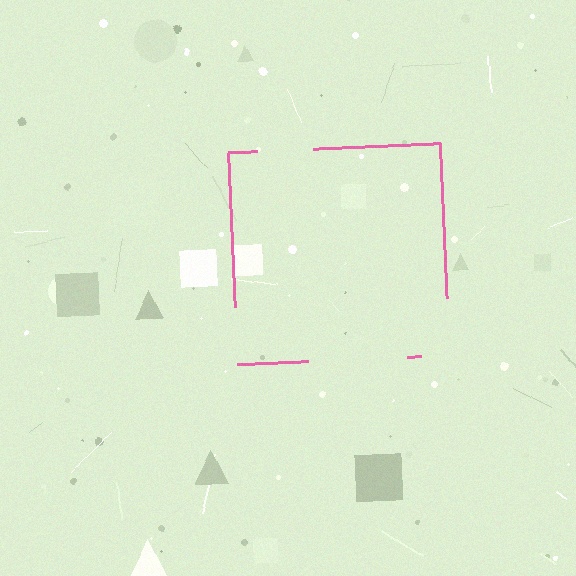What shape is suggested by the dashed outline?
The dashed outline suggests a square.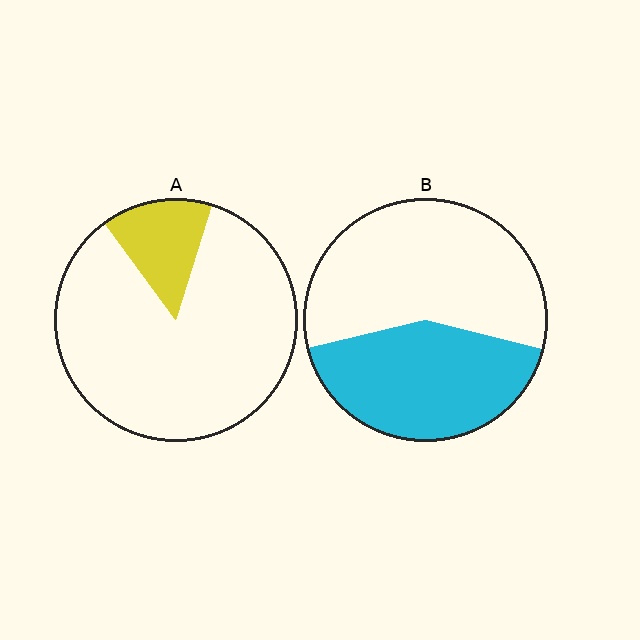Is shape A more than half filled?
No.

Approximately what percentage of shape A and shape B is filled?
A is approximately 15% and B is approximately 40%.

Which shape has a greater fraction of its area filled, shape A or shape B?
Shape B.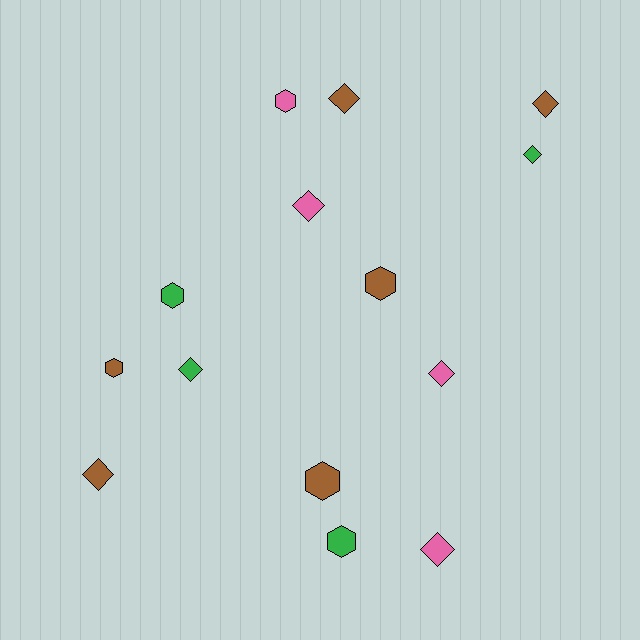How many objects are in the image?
There are 14 objects.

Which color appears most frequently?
Brown, with 6 objects.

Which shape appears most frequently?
Diamond, with 8 objects.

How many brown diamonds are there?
There are 3 brown diamonds.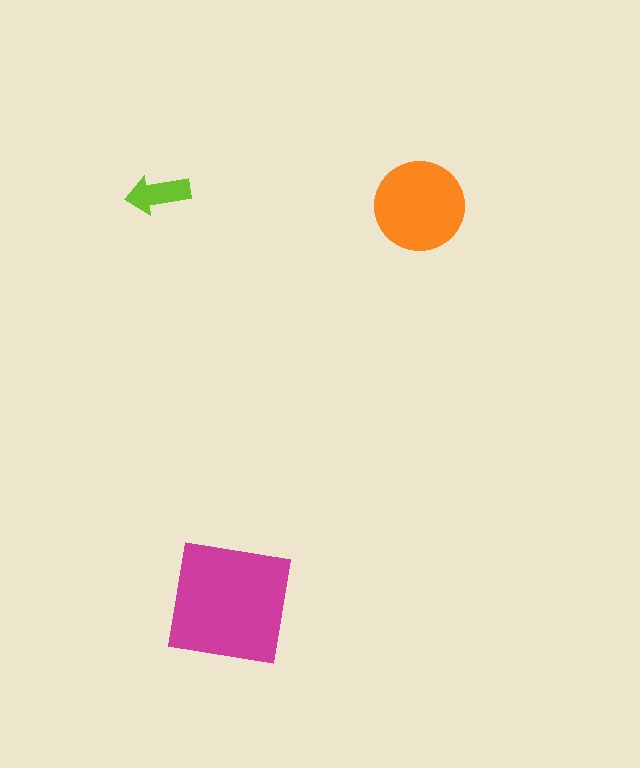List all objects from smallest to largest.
The lime arrow, the orange circle, the magenta square.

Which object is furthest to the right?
The orange circle is rightmost.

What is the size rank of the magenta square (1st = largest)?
1st.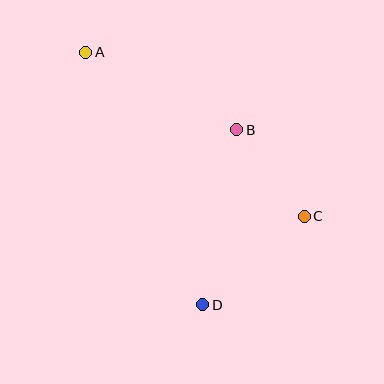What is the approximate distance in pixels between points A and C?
The distance between A and C is approximately 273 pixels.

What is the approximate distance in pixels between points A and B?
The distance between A and B is approximately 170 pixels.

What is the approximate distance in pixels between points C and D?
The distance between C and D is approximately 135 pixels.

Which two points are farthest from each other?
Points A and D are farthest from each other.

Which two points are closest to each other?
Points B and C are closest to each other.